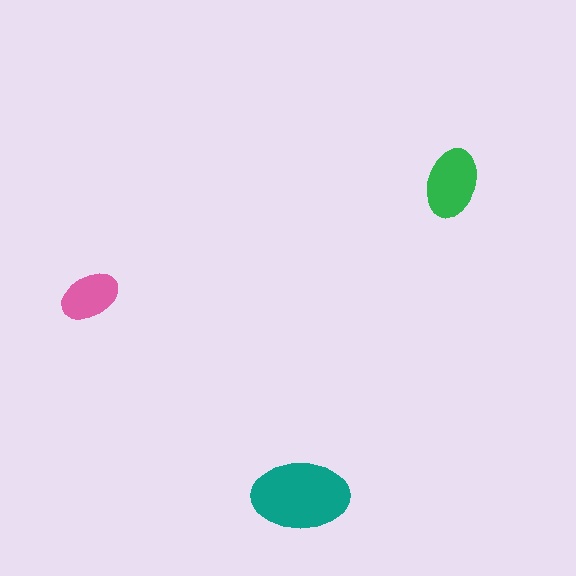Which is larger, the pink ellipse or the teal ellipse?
The teal one.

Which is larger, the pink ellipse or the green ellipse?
The green one.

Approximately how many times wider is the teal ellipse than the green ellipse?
About 1.5 times wider.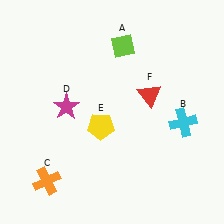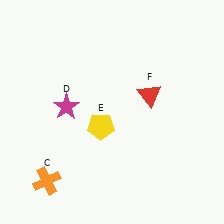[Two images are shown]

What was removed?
The cyan cross (B), the lime diamond (A) were removed in Image 2.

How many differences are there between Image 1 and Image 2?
There are 2 differences between the two images.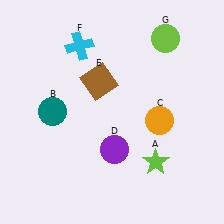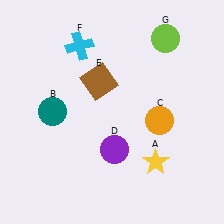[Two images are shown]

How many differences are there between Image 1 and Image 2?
There is 1 difference between the two images.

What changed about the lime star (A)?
In Image 1, A is lime. In Image 2, it changed to yellow.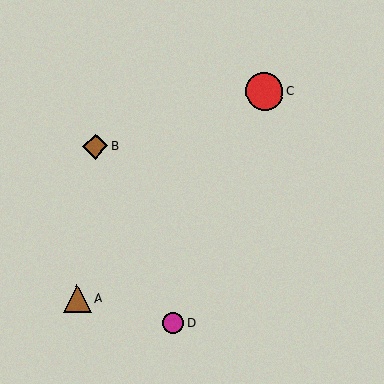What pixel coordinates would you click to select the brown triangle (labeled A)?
Click at (77, 298) to select the brown triangle A.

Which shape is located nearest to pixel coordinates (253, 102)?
The red circle (labeled C) at (265, 91) is nearest to that location.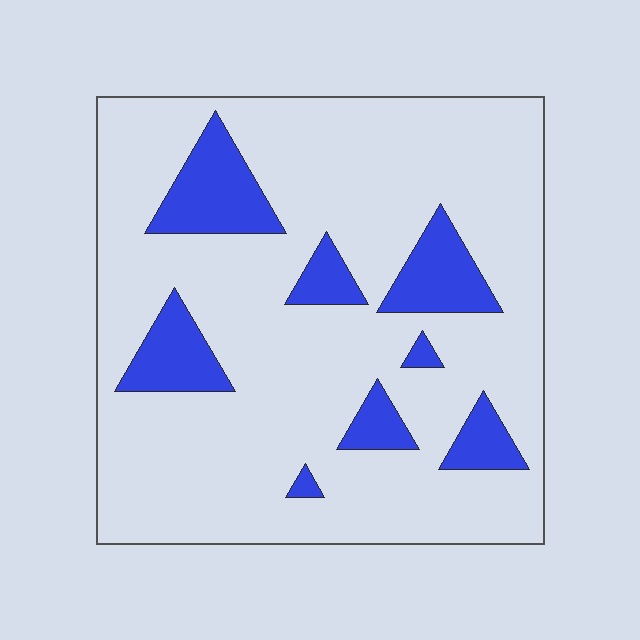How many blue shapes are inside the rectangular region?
8.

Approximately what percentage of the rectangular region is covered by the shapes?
Approximately 15%.